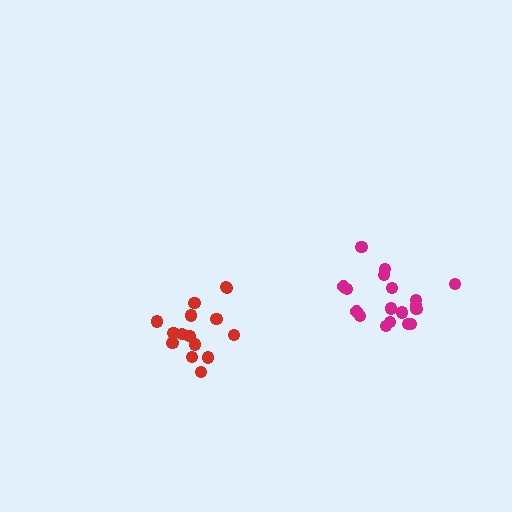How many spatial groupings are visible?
There are 2 spatial groupings.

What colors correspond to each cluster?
The clusters are colored: magenta, red.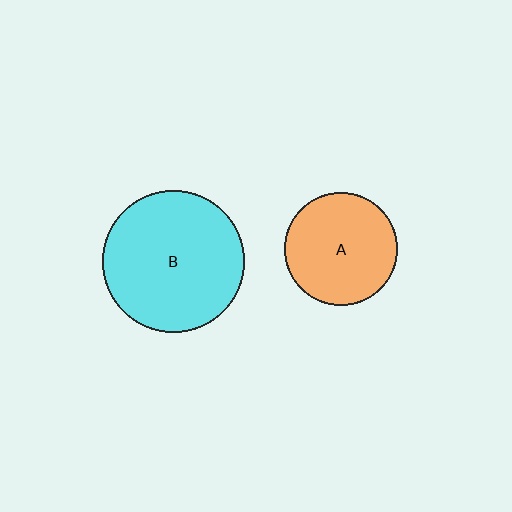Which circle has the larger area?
Circle B (cyan).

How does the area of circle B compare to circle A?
Approximately 1.6 times.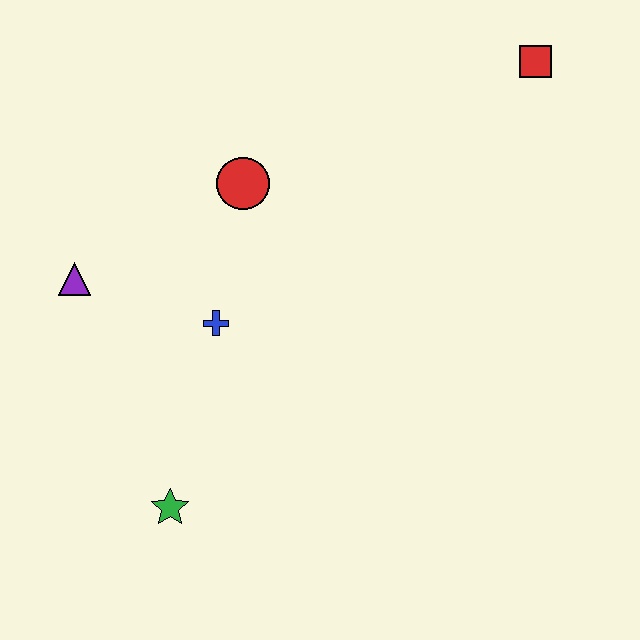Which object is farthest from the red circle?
The green star is farthest from the red circle.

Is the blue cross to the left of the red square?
Yes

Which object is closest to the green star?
The blue cross is closest to the green star.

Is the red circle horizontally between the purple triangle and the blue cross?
No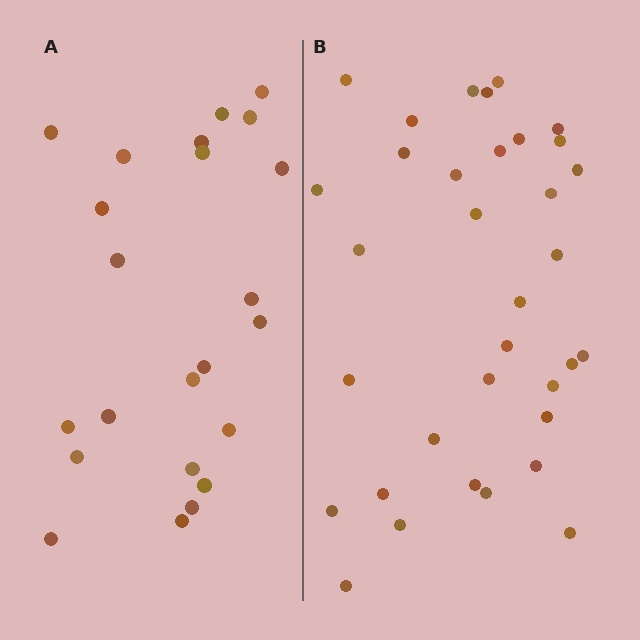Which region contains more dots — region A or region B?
Region B (the right region) has more dots.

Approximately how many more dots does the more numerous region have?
Region B has roughly 12 or so more dots than region A.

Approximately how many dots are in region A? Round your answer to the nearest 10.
About 20 dots. (The exact count is 23, which rounds to 20.)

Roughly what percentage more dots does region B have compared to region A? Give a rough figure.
About 50% more.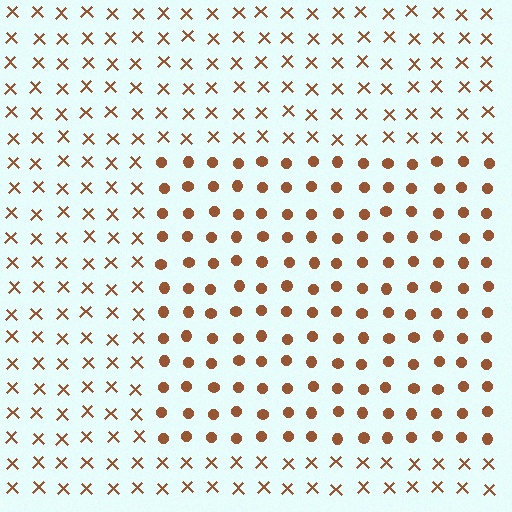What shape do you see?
I see a rectangle.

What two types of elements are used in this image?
The image uses circles inside the rectangle region and X marks outside it.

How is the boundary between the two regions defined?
The boundary is defined by a change in element shape: circles inside vs. X marks outside. All elements share the same color and spacing.